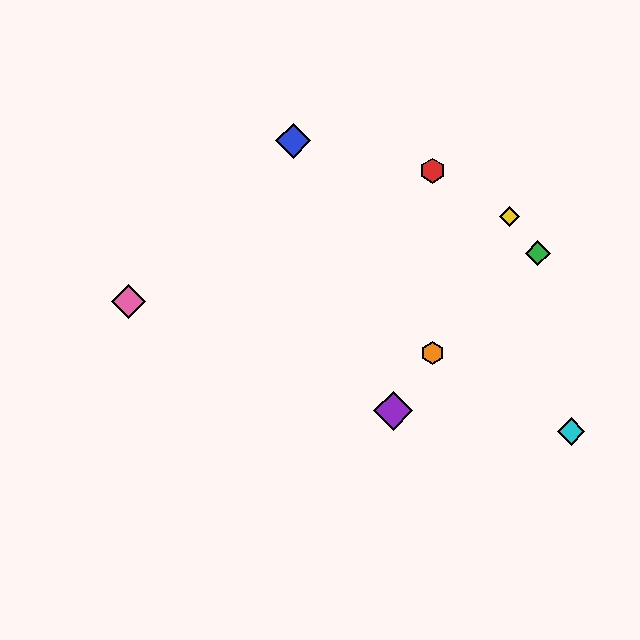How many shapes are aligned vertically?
2 shapes (the red hexagon, the orange hexagon) are aligned vertically.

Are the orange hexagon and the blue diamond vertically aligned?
No, the orange hexagon is at x≈432 and the blue diamond is at x≈293.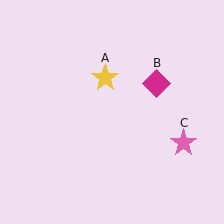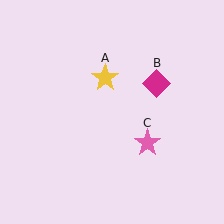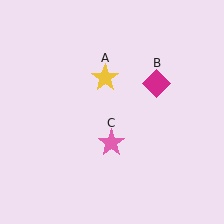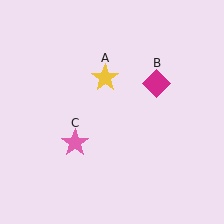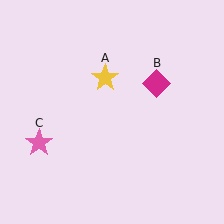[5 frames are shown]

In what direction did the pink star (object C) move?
The pink star (object C) moved left.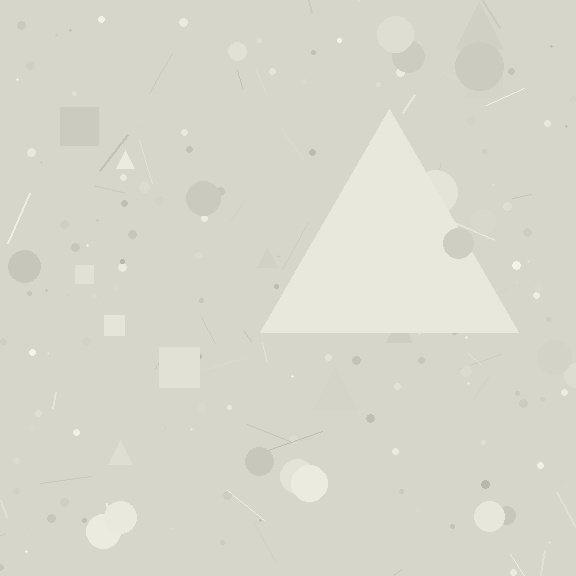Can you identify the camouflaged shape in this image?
The camouflaged shape is a triangle.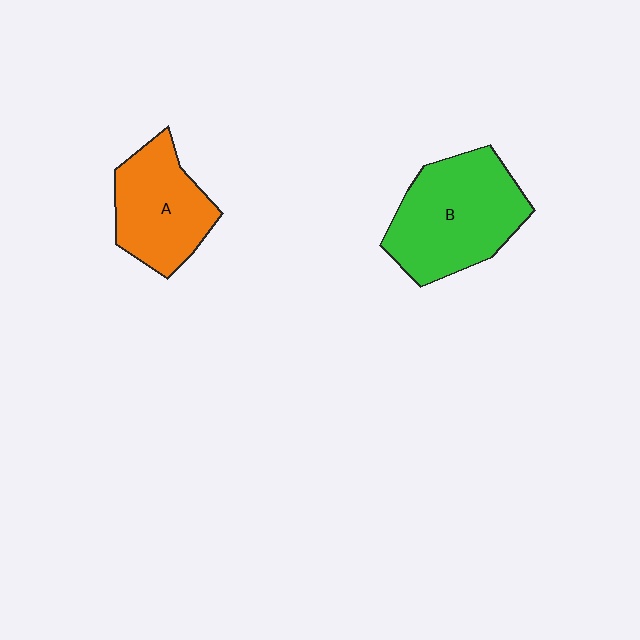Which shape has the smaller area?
Shape A (orange).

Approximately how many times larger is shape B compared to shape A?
Approximately 1.3 times.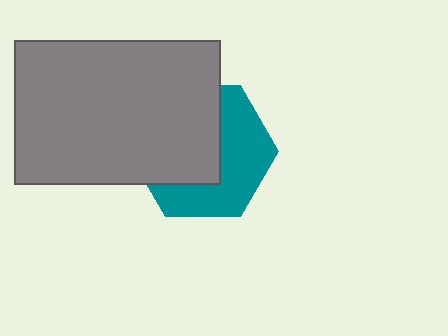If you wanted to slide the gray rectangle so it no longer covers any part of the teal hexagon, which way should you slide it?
Slide it toward the upper-left — that is the most direct way to separate the two shapes.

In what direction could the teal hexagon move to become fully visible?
The teal hexagon could move toward the lower-right. That would shift it out from behind the gray rectangle entirely.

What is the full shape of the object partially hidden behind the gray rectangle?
The partially hidden object is a teal hexagon.